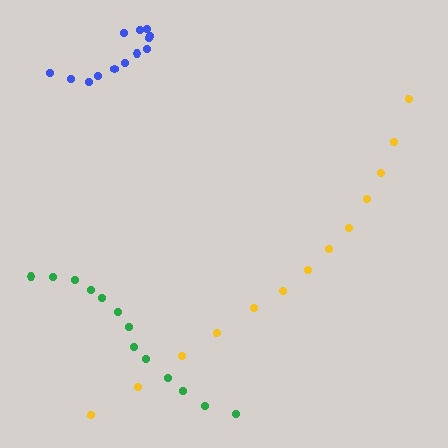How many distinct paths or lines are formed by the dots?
There are 3 distinct paths.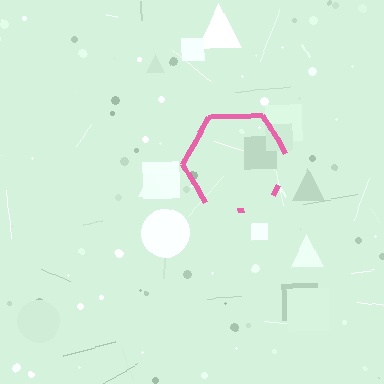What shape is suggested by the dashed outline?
The dashed outline suggests a hexagon.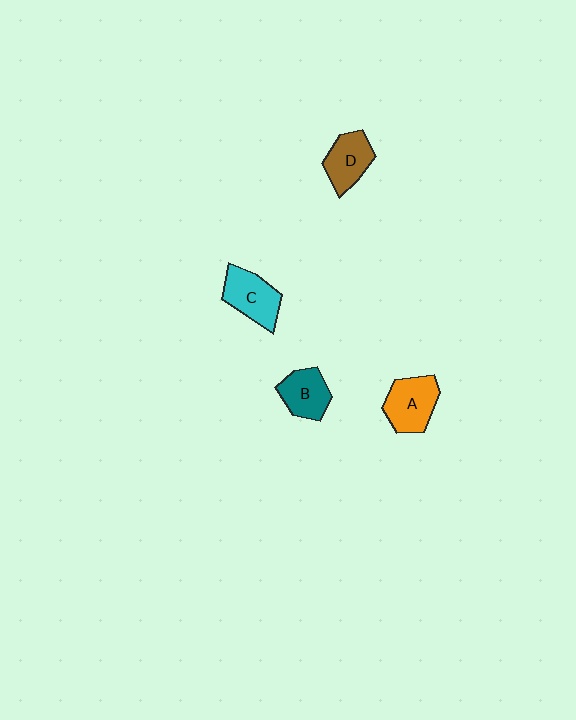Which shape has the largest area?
Shape A (orange).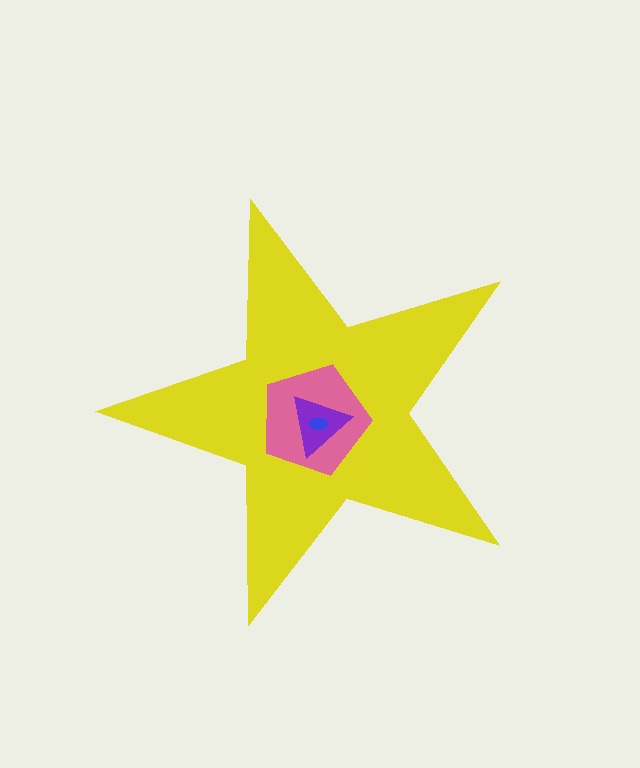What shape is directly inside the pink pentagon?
The purple triangle.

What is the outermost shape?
The yellow star.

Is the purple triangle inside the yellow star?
Yes.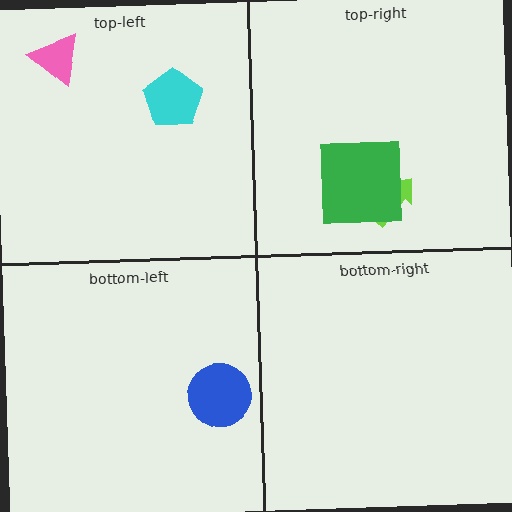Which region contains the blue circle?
The bottom-left region.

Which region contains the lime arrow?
The top-right region.